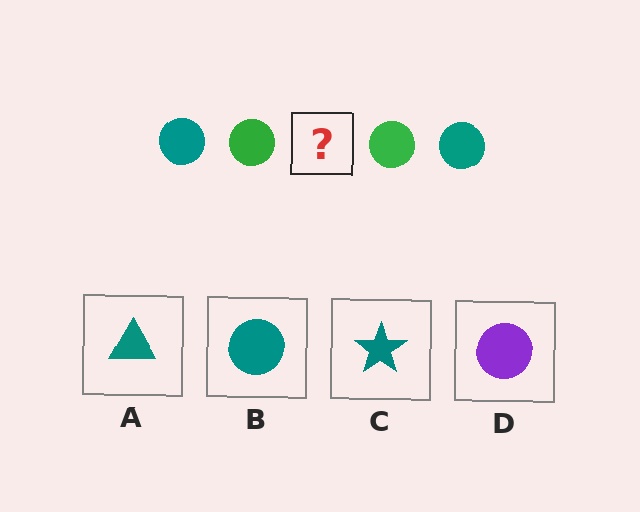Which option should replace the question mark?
Option B.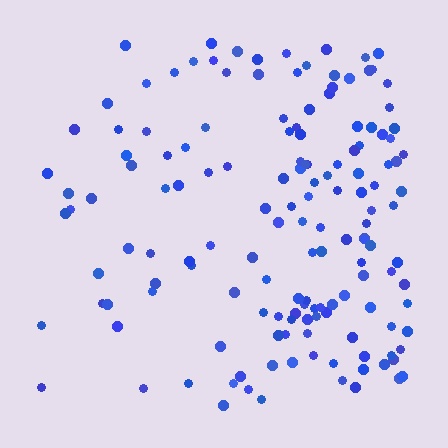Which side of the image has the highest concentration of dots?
The right.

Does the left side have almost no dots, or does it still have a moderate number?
Still a moderate number, just noticeably fewer than the right.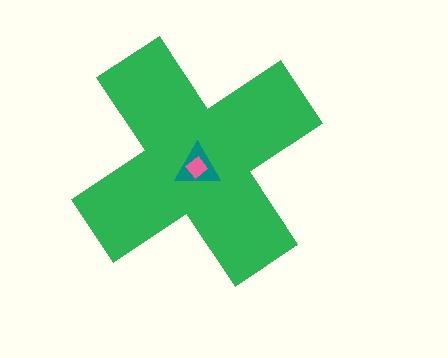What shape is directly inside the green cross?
The teal triangle.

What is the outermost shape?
The green cross.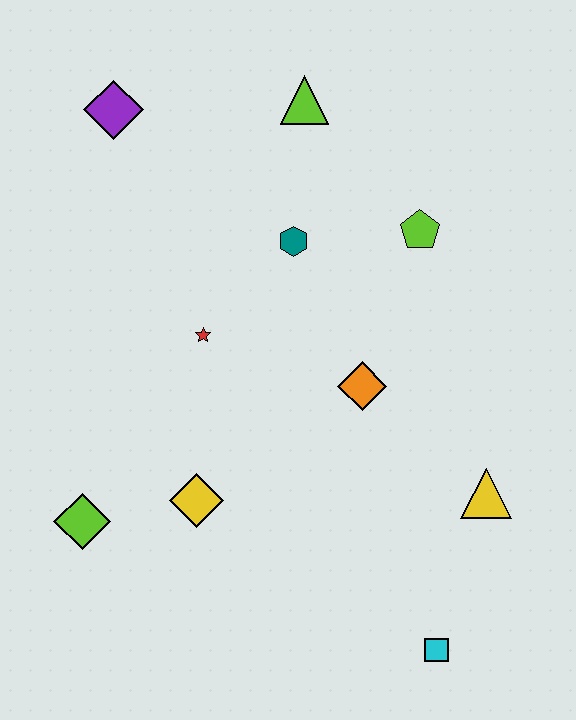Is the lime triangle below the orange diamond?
No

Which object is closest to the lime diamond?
The yellow diamond is closest to the lime diamond.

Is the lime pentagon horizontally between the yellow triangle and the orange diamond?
Yes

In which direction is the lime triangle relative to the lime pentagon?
The lime triangle is above the lime pentagon.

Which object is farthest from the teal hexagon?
The cyan square is farthest from the teal hexagon.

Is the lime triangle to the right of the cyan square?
No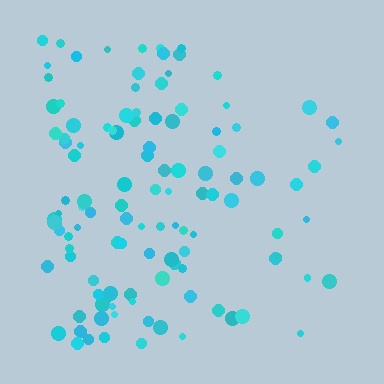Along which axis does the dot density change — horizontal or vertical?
Horizontal.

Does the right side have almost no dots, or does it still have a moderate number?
Still a moderate number, just noticeably fewer than the left.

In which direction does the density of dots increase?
From right to left, with the left side densest.